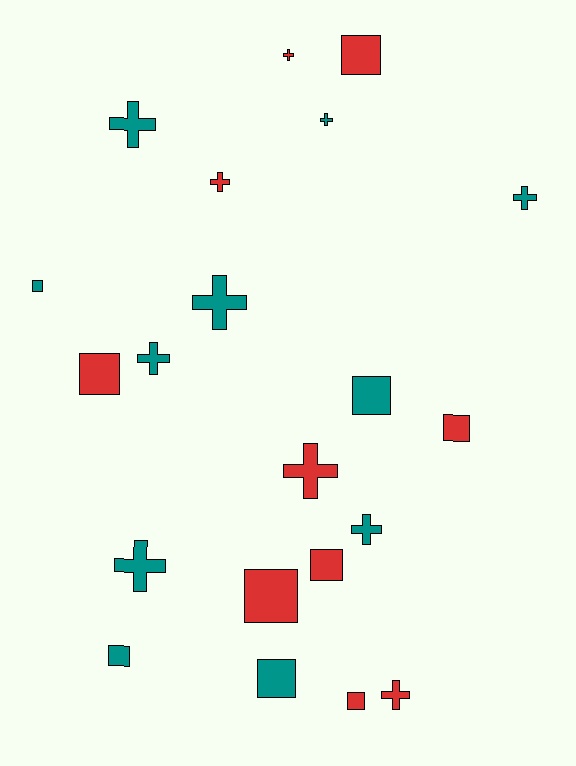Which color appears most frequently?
Teal, with 11 objects.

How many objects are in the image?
There are 21 objects.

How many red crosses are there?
There are 4 red crosses.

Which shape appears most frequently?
Cross, with 11 objects.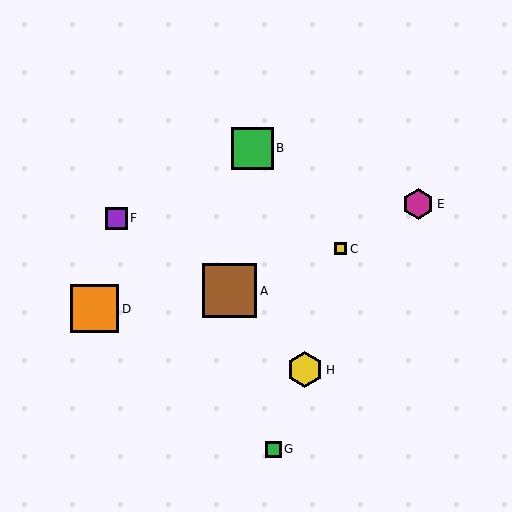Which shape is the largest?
The brown square (labeled A) is the largest.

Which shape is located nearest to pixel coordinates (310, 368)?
The yellow hexagon (labeled H) at (305, 370) is nearest to that location.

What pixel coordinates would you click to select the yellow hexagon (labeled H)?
Click at (305, 370) to select the yellow hexagon H.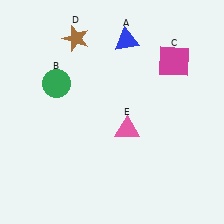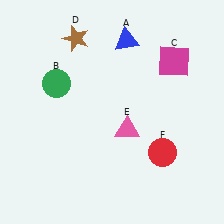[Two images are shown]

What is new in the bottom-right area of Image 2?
A red circle (F) was added in the bottom-right area of Image 2.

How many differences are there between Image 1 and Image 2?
There is 1 difference between the two images.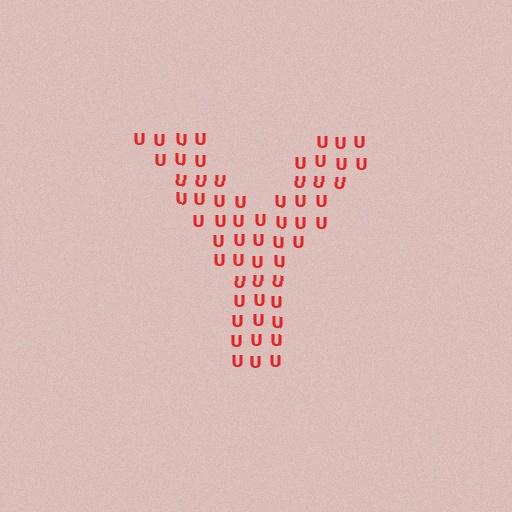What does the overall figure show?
The overall figure shows the letter Y.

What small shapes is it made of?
It is made of small letter U's.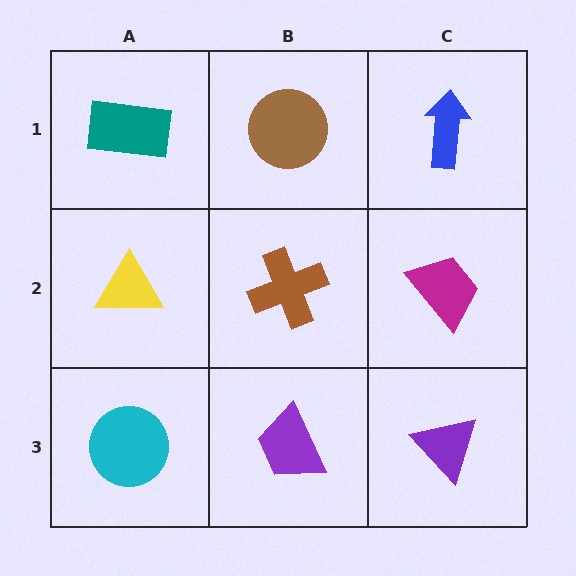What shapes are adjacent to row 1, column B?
A brown cross (row 2, column B), a teal rectangle (row 1, column A), a blue arrow (row 1, column C).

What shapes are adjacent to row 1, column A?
A yellow triangle (row 2, column A), a brown circle (row 1, column B).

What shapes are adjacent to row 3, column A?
A yellow triangle (row 2, column A), a purple trapezoid (row 3, column B).